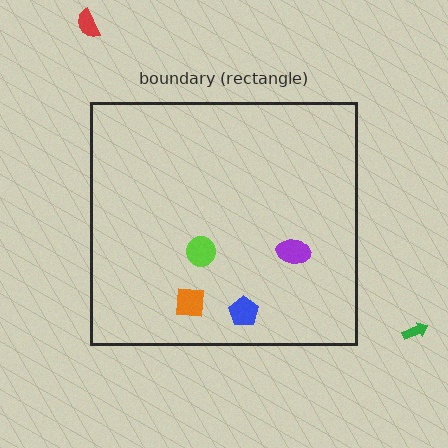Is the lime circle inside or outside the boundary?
Inside.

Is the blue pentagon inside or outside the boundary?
Inside.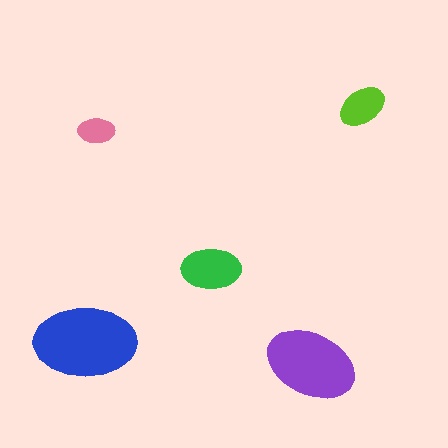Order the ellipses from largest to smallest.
the blue one, the purple one, the green one, the lime one, the pink one.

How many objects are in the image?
There are 5 objects in the image.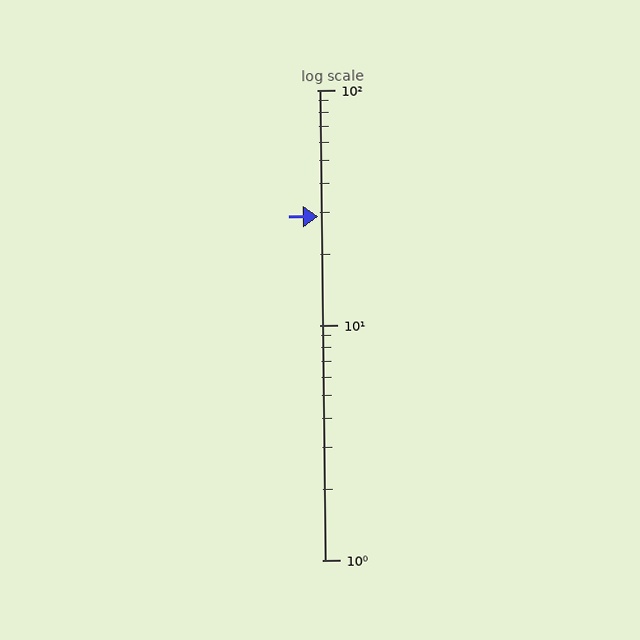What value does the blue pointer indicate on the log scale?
The pointer indicates approximately 29.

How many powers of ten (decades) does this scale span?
The scale spans 2 decades, from 1 to 100.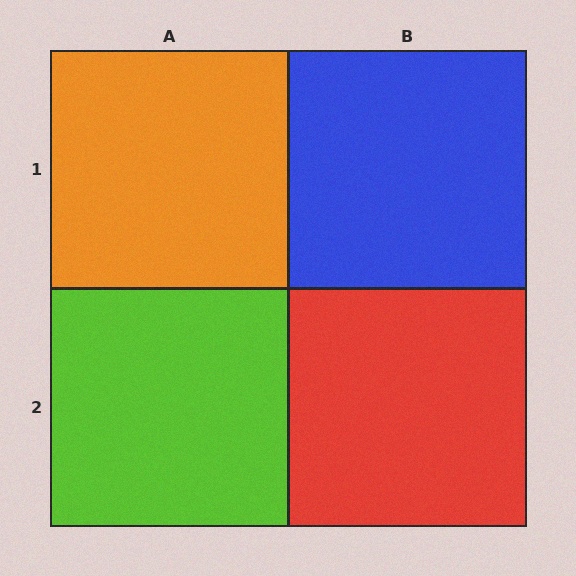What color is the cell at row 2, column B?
Red.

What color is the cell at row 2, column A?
Lime.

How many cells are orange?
1 cell is orange.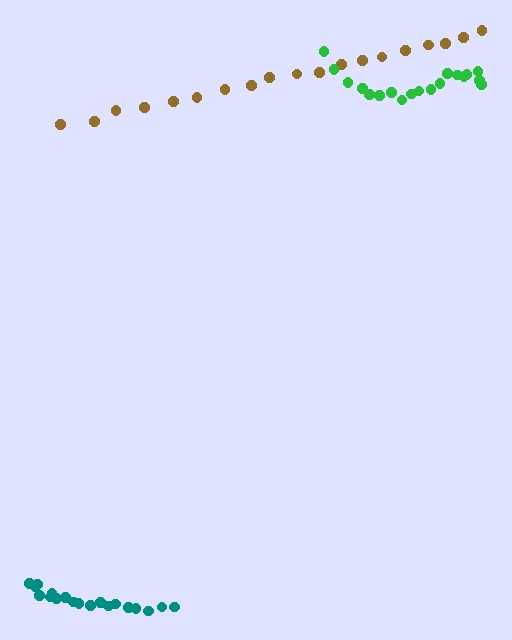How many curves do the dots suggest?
There are 3 distinct paths.